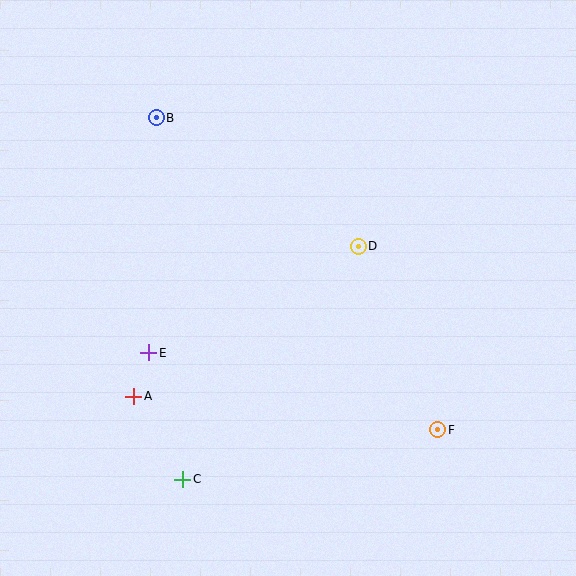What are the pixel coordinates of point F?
Point F is at (438, 430).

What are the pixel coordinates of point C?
Point C is at (182, 479).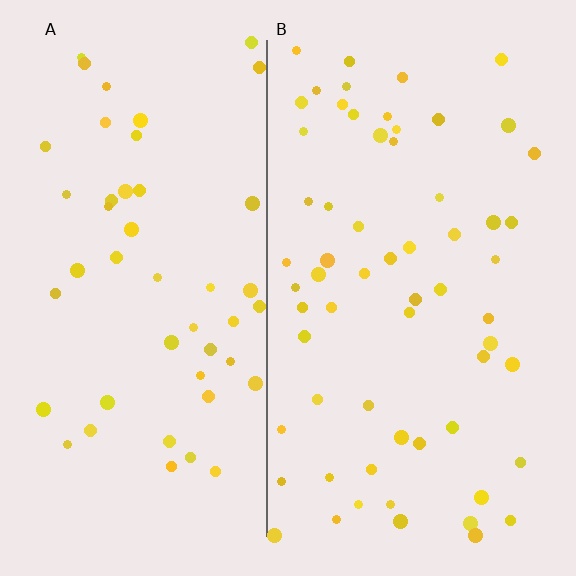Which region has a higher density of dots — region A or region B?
B (the right).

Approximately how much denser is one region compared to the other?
Approximately 1.3× — region B over region A.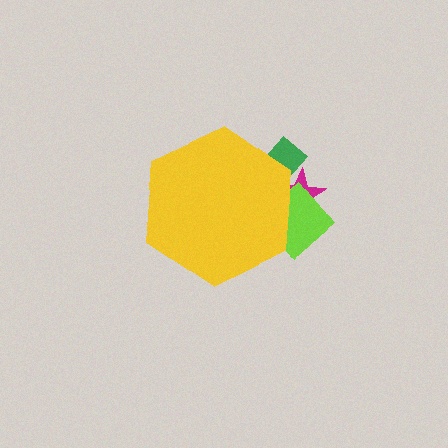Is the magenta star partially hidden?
Yes, the magenta star is partially hidden behind the yellow hexagon.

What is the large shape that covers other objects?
A yellow hexagon.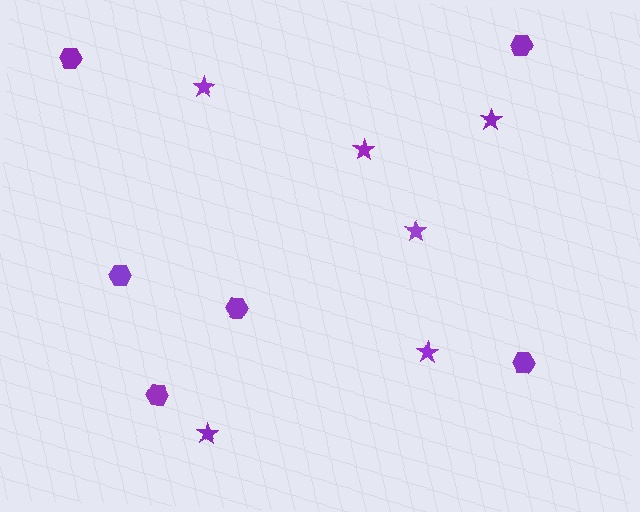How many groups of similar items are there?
There are 2 groups: one group of hexagons (6) and one group of stars (6).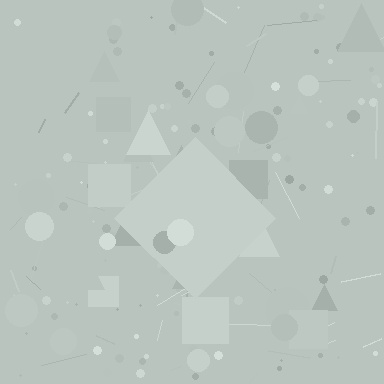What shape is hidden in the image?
A diamond is hidden in the image.